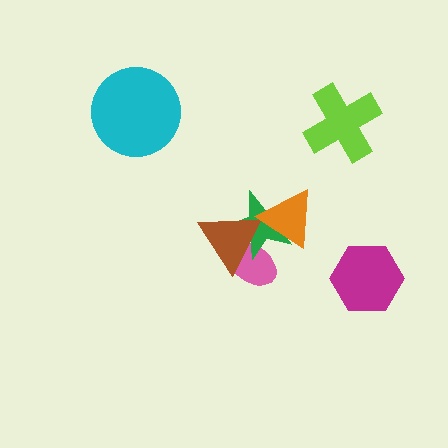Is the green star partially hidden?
Yes, it is partially covered by another shape.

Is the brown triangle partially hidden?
Yes, it is partially covered by another shape.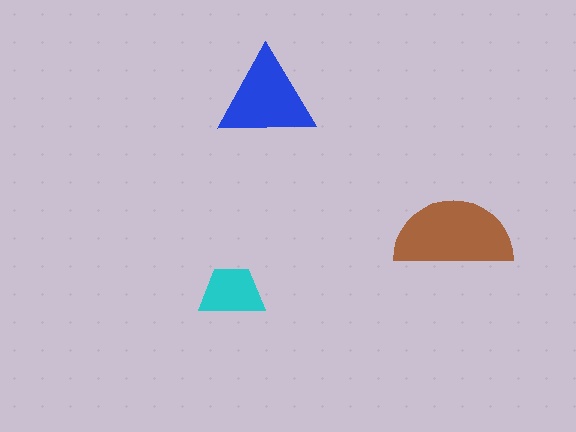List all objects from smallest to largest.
The cyan trapezoid, the blue triangle, the brown semicircle.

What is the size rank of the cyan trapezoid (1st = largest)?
3rd.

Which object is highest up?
The blue triangle is topmost.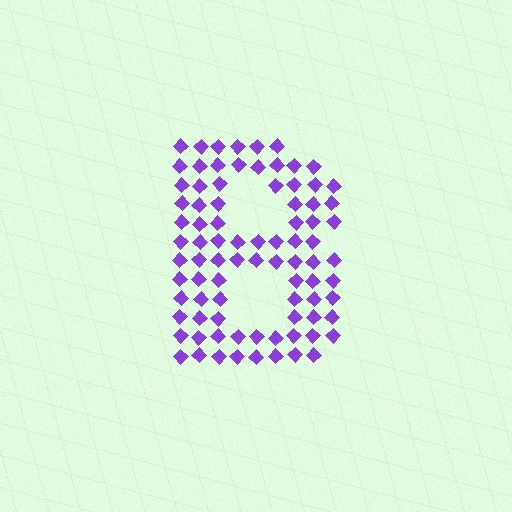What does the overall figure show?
The overall figure shows the letter B.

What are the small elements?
The small elements are diamonds.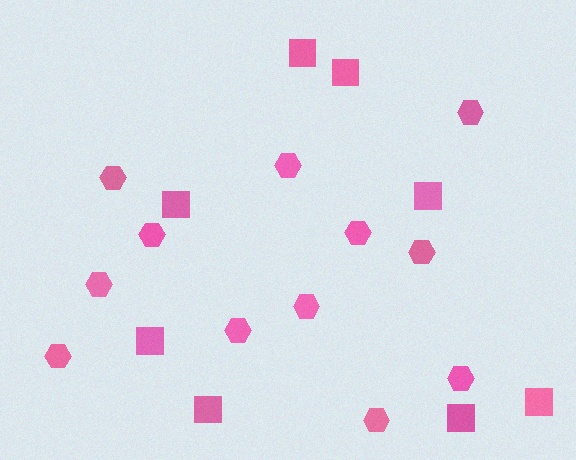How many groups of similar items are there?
There are 2 groups: one group of hexagons (12) and one group of squares (8).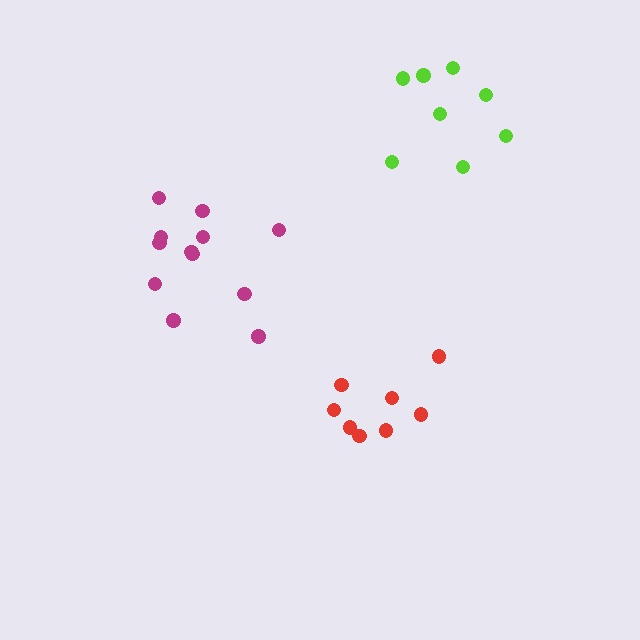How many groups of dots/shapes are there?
There are 3 groups.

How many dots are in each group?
Group 1: 8 dots, Group 2: 8 dots, Group 3: 12 dots (28 total).